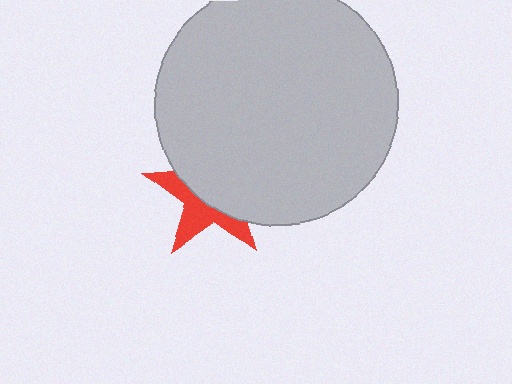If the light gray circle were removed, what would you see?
You would see the complete red star.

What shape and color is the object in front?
The object in front is a light gray circle.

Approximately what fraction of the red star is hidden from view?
Roughly 59% of the red star is hidden behind the light gray circle.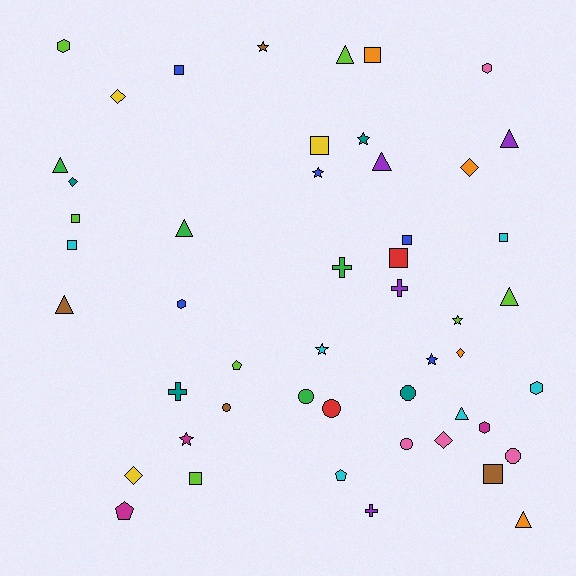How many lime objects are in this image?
There are 7 lime objects.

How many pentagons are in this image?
There are 3 pentagons.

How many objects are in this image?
There are 50 objects.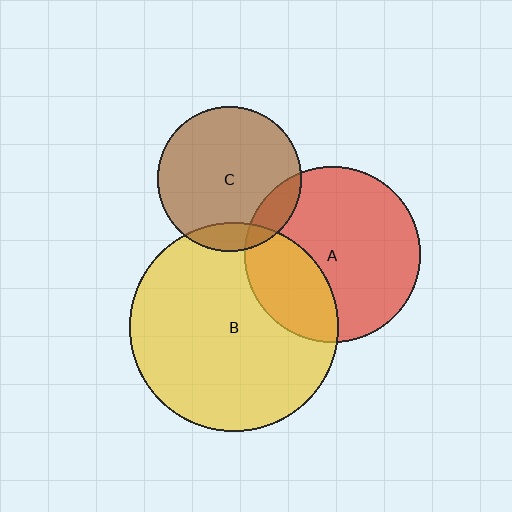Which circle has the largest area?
Circle B (yellow).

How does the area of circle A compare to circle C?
Approximately 1.5 times.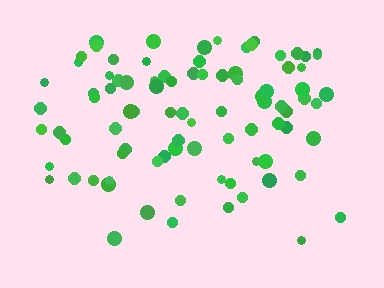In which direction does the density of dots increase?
From bottom to top, with the top side densest.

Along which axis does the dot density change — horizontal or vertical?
Vertical.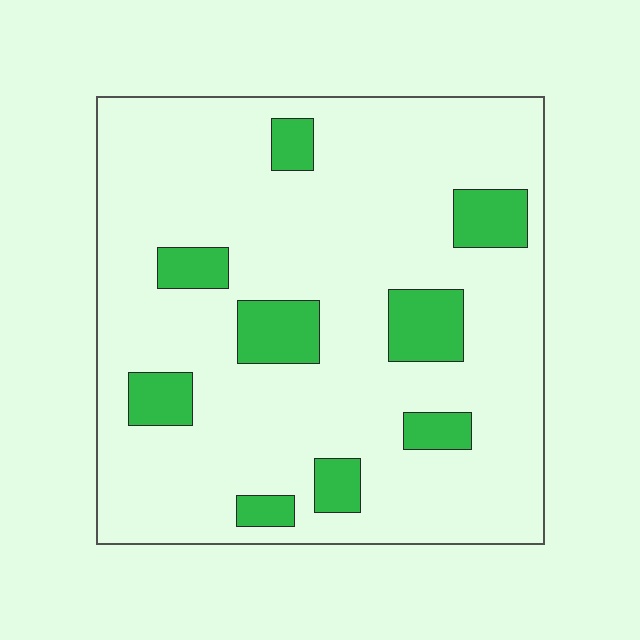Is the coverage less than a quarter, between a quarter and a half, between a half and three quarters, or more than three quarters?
Less than a quarter.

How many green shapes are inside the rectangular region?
9.